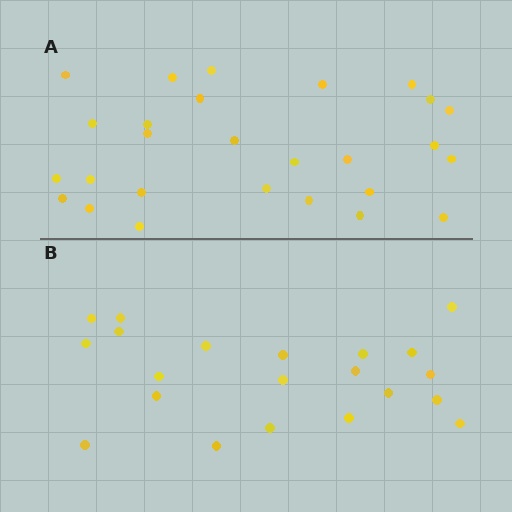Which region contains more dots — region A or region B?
Region A (the top region) has more dots.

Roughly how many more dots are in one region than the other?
Region A has about 6 more dots than region B.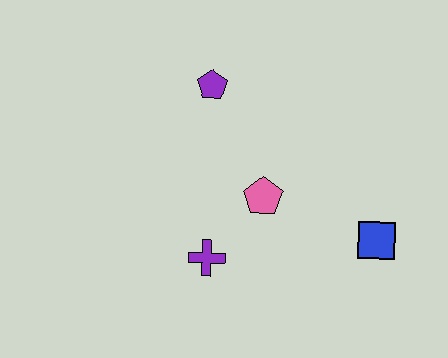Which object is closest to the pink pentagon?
The purple cross is closest to the pink pentagon.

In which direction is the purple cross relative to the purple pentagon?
The purple cross is below the purple pentagon.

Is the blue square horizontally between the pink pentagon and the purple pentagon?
No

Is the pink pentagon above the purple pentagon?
No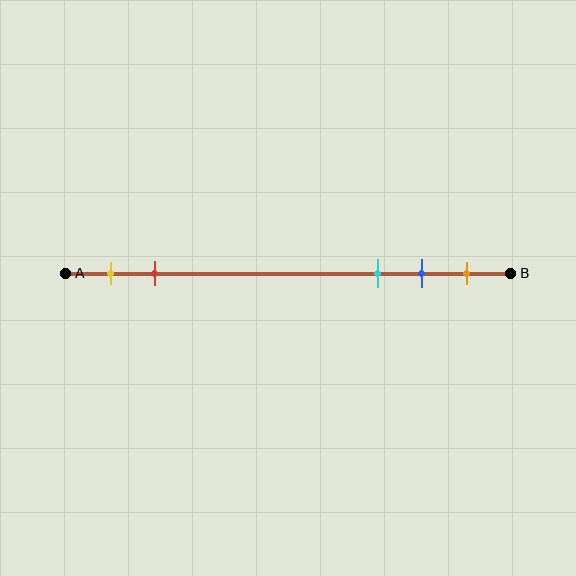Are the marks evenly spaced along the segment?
No, the marks are not evenly spaced.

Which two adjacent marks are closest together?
The blue and orange marks are the closest adjacent pair.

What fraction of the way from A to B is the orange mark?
The orange mark is approximately 90% (0.9) of the way from A to B.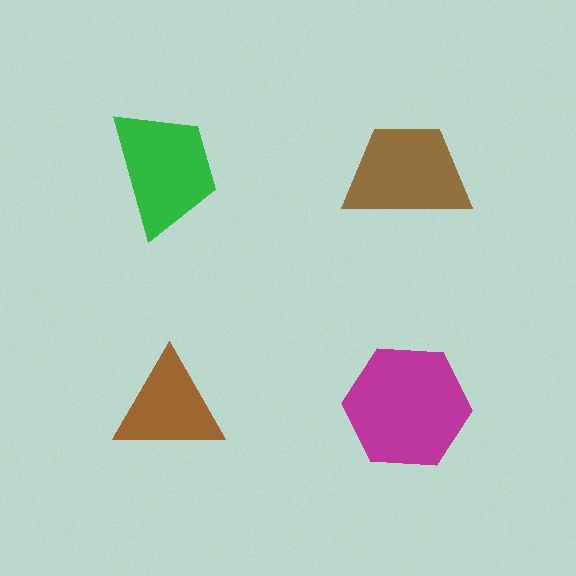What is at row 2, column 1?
A brown triangle.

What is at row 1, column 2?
A brown trapezoid.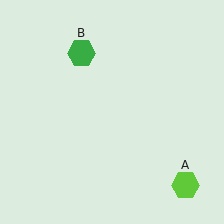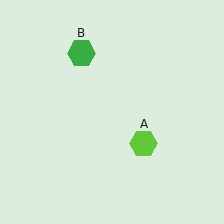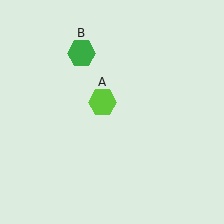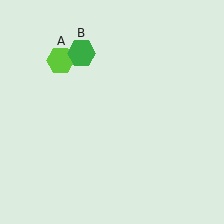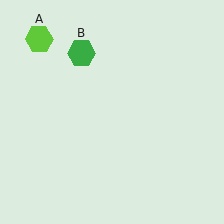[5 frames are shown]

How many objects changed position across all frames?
1 object changed position: lime hexagon (object A).